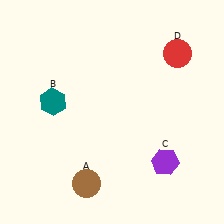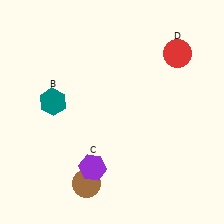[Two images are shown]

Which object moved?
The purple hexagon (C) moved left.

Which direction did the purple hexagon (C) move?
The purple hexagon (C) moved left.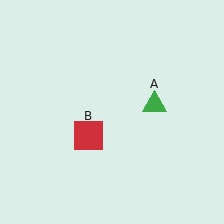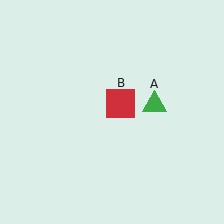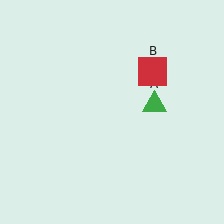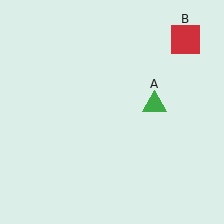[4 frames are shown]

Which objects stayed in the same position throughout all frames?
Green triangle (object A) remained stationary.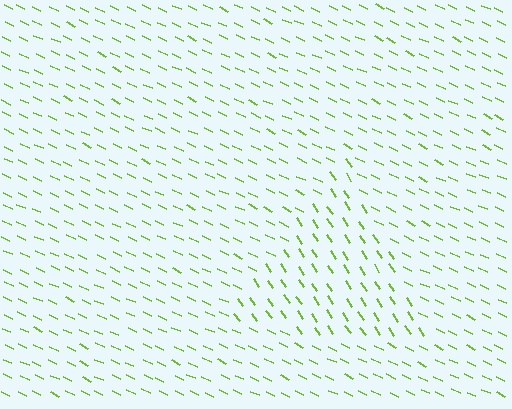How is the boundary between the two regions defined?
The boundary is defined purely by a change in line orientation (approximately 31 degrees difference). All lines are the same color and thickness.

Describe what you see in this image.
The image is filled with small lime line segments. A triangle region in the image has lines oriented differently from the surrounding lines, creating a visible texture boundary.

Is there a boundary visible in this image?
Yes, there is a texture boundary formed by a change in line orientation.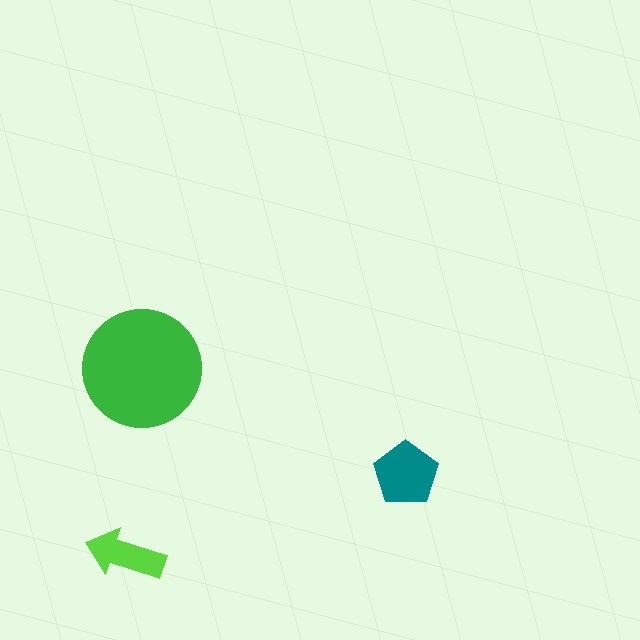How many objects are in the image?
There are 3 objects in the image.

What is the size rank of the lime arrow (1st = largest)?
3rd.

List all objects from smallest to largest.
The lime arrow, the teal pentagon, the green circle.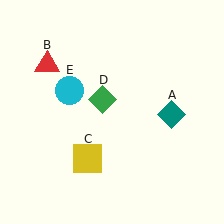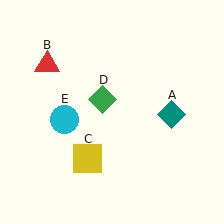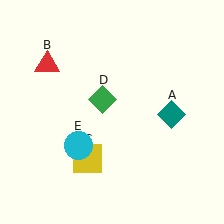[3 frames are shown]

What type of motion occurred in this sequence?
The cyan circle (object E) rotated counterclockwise around the center of the scene.